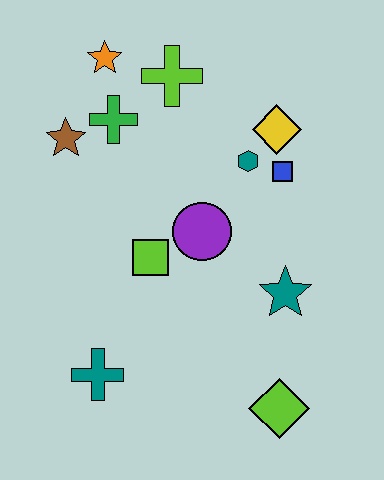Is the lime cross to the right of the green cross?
Yes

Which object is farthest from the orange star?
The lime diamond is farthest from the orange star.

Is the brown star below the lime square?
No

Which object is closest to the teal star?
The purple circle is closest to the teal star.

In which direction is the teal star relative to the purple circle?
The teal star is to the right of the purple circle.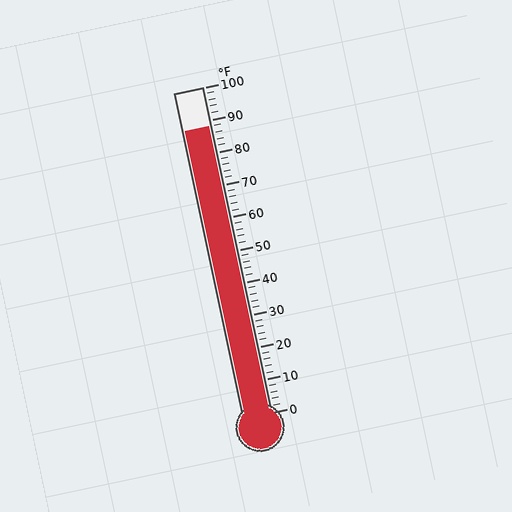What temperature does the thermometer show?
The thermometer shows approximately 88°F.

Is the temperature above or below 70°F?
The temperature is above 70°F.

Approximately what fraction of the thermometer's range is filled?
The thermometer is filled to approximately 90% of its range.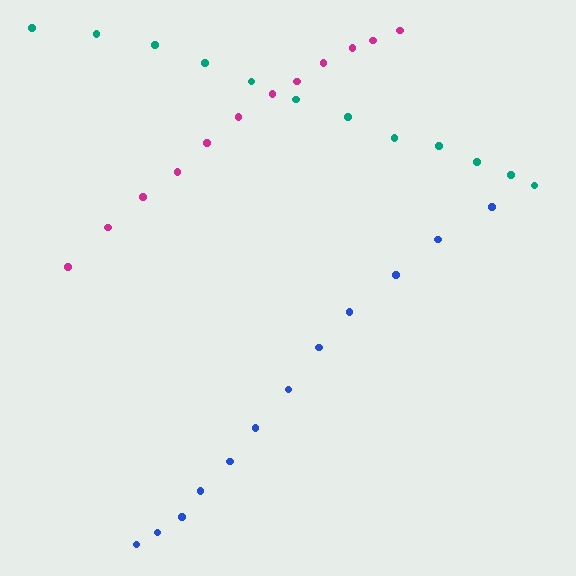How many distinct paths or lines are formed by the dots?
There are 3 distinct paths.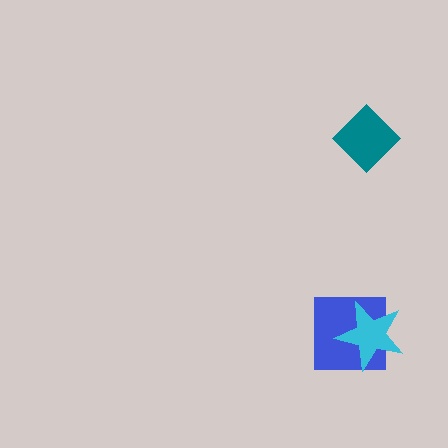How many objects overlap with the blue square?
1 object overlaps with the blue square.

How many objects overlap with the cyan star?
1 object overlaps with the cyan star.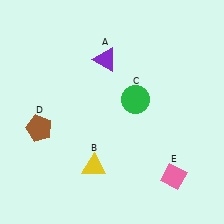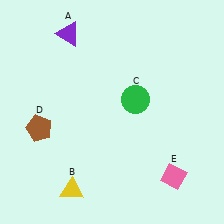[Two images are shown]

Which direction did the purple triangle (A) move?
The purple triangle (A) moved left.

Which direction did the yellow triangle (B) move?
The yellow triangle (B) moved down.